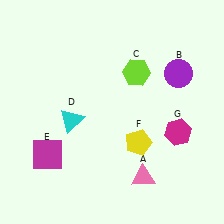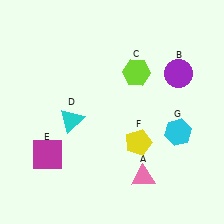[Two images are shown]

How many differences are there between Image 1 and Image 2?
There is 1 difference between the two images.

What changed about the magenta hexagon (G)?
In Image 1, G is magenta. In Image 2, it changed to cyan.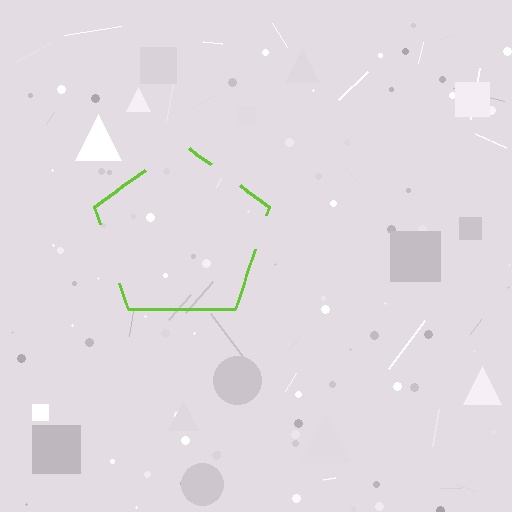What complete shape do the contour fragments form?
The contour fragments form a pentagon.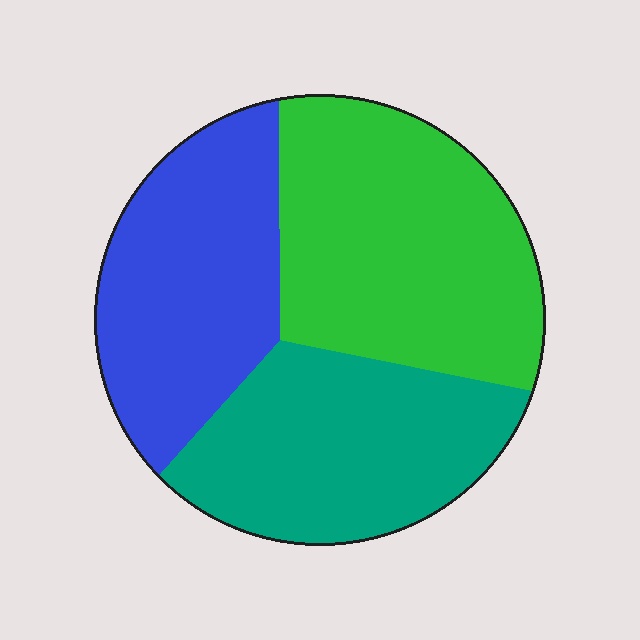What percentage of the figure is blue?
Blue covers about 30% of the figure.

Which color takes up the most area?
Green, at roughly 40%.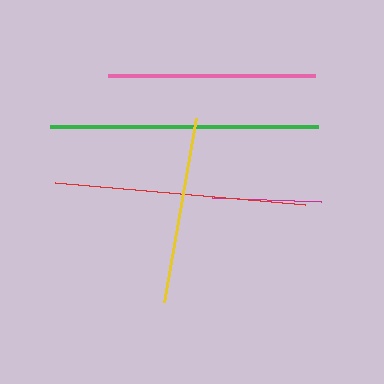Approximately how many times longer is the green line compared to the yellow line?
The green line is approximately 1.4 times the length of the yellow line.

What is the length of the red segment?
The red segment is approximately 251 pixels long.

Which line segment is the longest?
The green line is the longest at approximately 268 pixels.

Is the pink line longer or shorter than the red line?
The red line is longer than the pink line.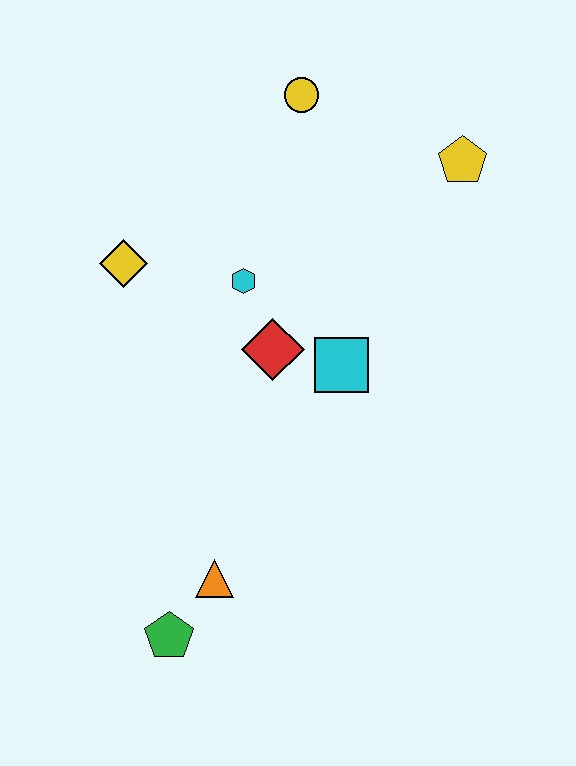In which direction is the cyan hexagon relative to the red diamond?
The cyan hexagon is above the red diamond.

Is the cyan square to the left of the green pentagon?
No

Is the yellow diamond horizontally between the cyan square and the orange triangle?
No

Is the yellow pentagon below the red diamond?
No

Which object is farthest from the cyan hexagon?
The green pentagon is farthest from the cyan hexagon.